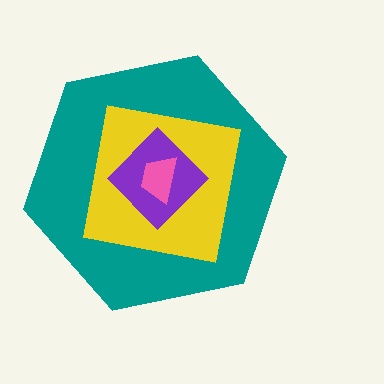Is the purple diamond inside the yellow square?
Yes.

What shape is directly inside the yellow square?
The purple diamond.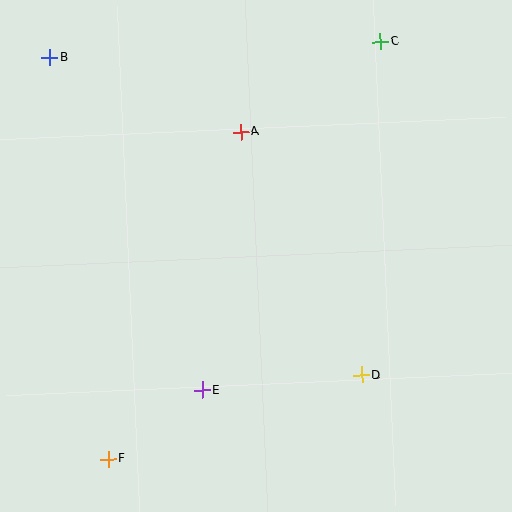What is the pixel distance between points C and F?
The distance between C and F is 498 pixels.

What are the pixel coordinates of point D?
Point D is at (361, 375).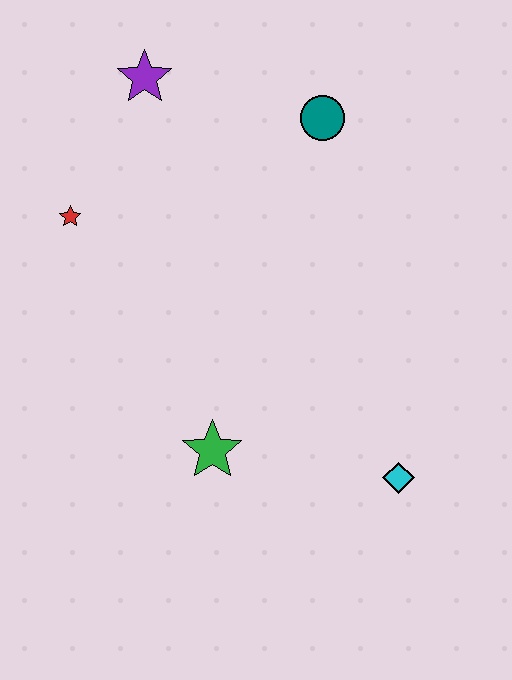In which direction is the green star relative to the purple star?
The green star is below the purple star.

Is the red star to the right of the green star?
No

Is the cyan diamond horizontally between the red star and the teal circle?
No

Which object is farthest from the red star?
The cyan diamond is farthest from the red star.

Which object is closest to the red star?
The purple star is closest to the red star.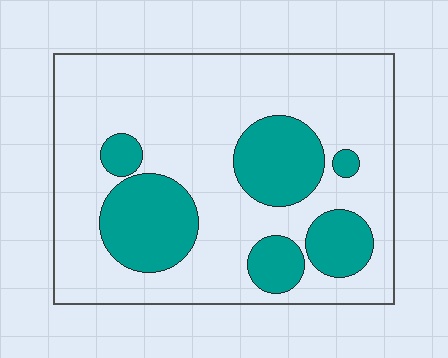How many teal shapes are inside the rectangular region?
6.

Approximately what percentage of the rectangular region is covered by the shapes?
Approximately 25%.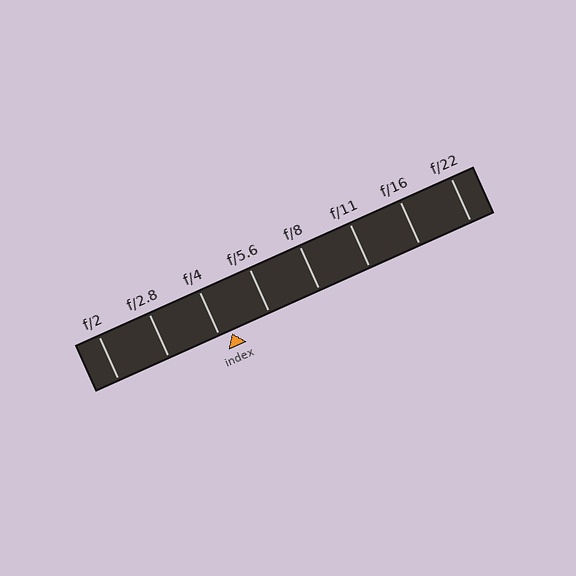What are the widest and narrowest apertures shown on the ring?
The widest aperture shown is f/2 and the narrowest is f/22.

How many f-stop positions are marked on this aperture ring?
There are 8 f-stop positions marked.